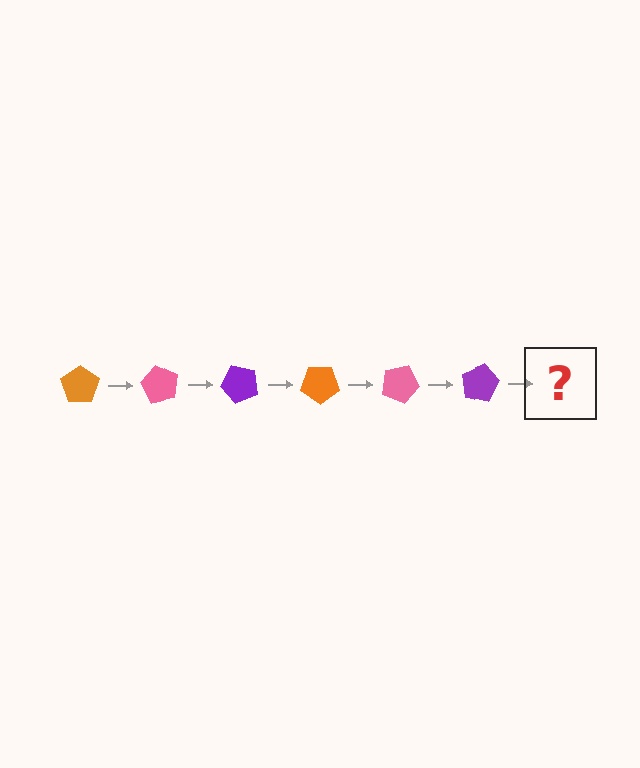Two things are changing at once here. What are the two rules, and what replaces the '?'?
The two rules are that it rotates 60 degrees each step and the color cycles through orange, pink, and purple. The '?' should be an orange pentagon, rotated 360 degrees from the start.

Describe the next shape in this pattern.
It should be an orange pentagon, rotated 360 degrees from the start.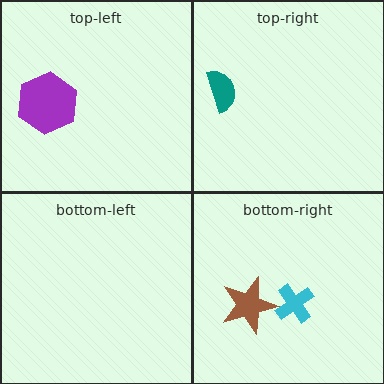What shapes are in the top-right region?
The teal semicircle.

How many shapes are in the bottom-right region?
2.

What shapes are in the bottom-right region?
The cyan cross, the brown star.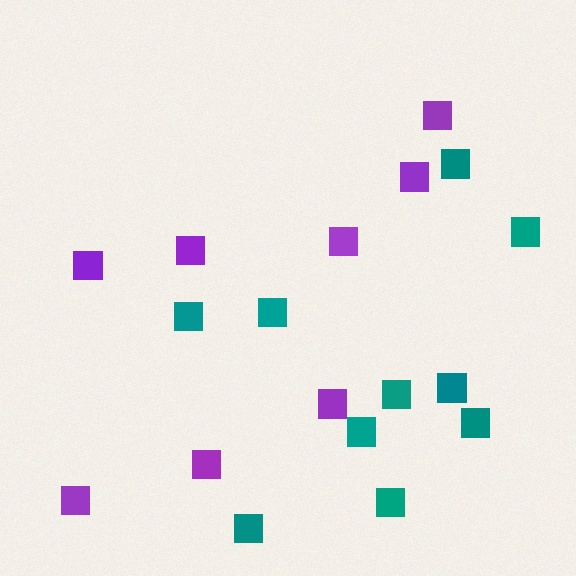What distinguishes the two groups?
There are 2 groups: one group of purple squares (8) and one group of teal squares (10).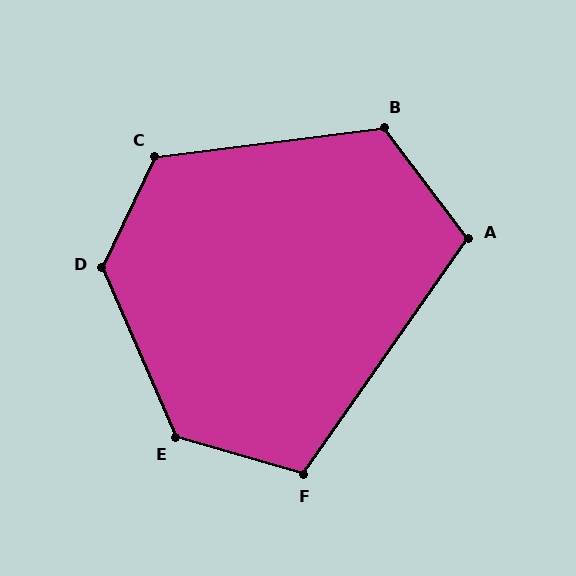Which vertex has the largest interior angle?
D, at approximately 131 degrees.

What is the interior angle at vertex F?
Approximately 109 degrees (obtuse).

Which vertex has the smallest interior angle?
A, at approximately 108 degrees.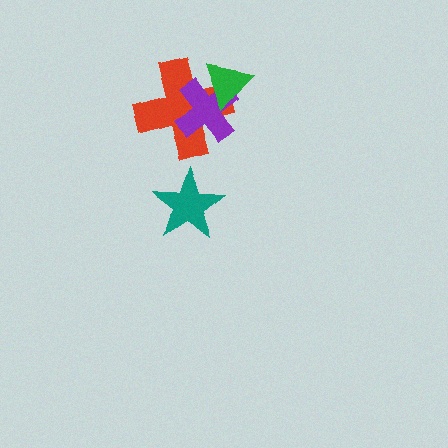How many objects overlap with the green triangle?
2 objects overlap with the green triangle.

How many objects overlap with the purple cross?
2 objects overlap with the purple cross.